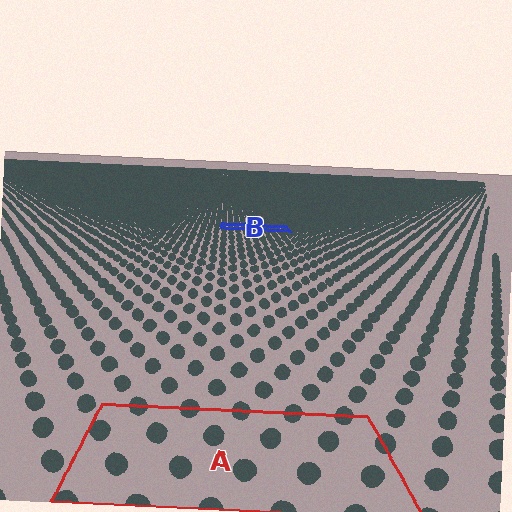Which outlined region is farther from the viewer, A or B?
Region B is farther from the viewer — the texture elements inside it appear smaller and more densely packed.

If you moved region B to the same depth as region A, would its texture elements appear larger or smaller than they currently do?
They would appear larger. At a closer depth, the same texture elements are projected at a bigger on-screen size.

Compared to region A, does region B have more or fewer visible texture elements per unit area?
Region B has more texture elements per unit area — they are packed more densely because it is farther away.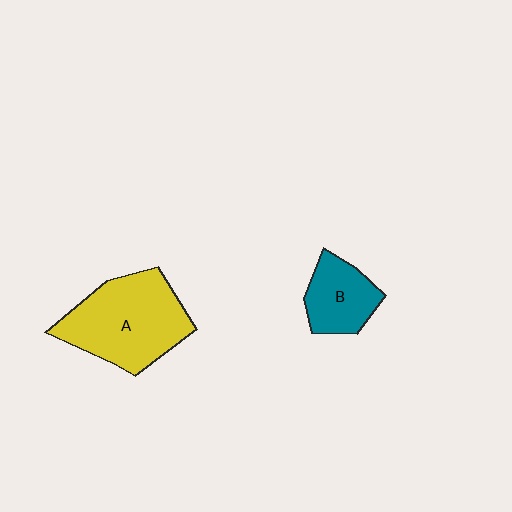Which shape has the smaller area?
Shape B (teal).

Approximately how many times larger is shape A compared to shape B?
Approximately 2.0 times.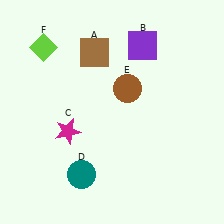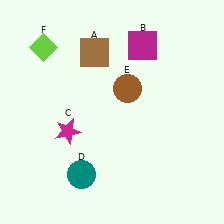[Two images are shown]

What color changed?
The square (B) changed from purple in Image 1 to magenta in Image 2.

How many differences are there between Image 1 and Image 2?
There is 1 difference between the two images.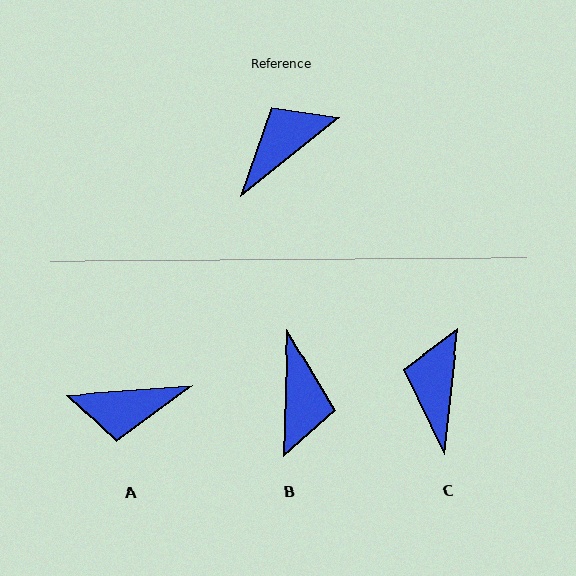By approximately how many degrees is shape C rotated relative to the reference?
Approximately 45 degrees counter-clockwise.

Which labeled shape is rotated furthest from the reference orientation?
A, about 146 degrees away.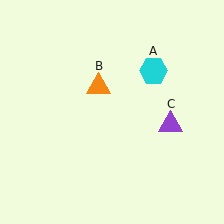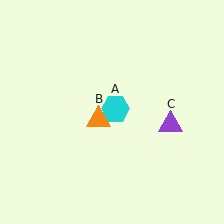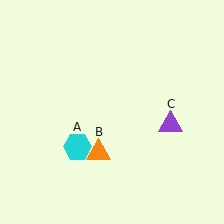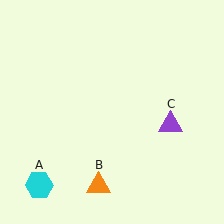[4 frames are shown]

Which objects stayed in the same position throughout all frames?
Purple triangle (object C) remained stationary.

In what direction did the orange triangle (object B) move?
The orange triangle (object B) moved down.